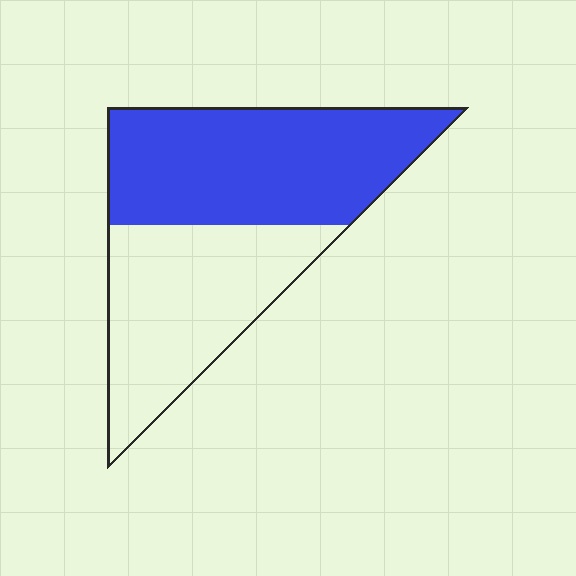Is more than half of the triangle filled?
Yes.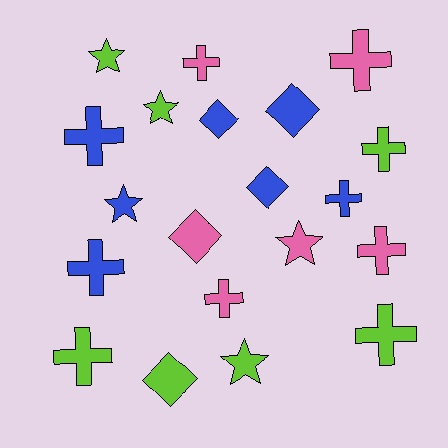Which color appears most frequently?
Blue, with 7 objects.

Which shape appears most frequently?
Cross, with 10 objects.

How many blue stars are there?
There is 1 blue star.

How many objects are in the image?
There are 20 objects.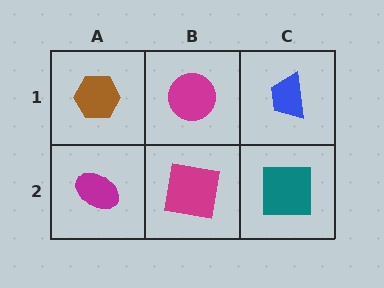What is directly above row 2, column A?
A brown hexagon.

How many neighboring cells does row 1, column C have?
2.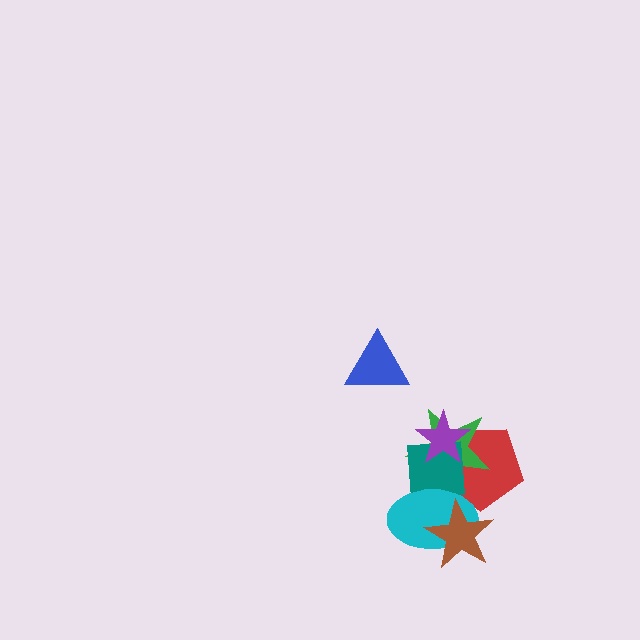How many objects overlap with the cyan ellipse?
4 objects overlap with the cyan ellipse.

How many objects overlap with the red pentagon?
5 objects overlap with the red pentagon.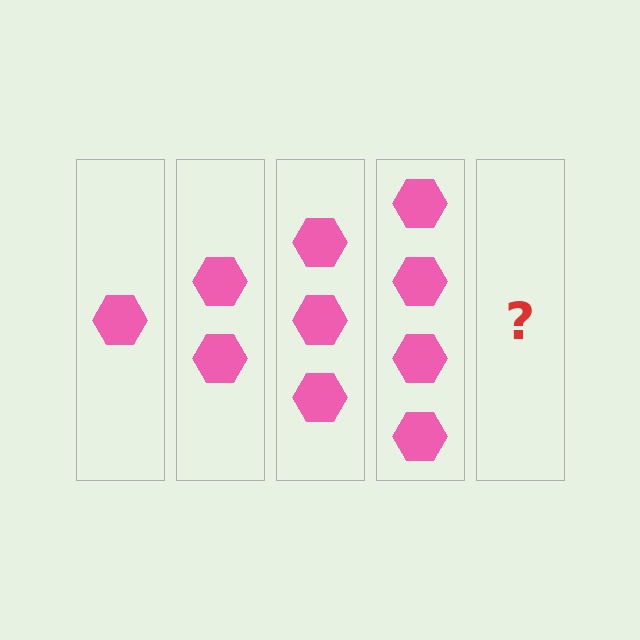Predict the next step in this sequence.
The next step is 5 hexagons.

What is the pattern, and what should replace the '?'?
The pattern is that each step adds one more hexagon. The '?' should be 5 hexagons.